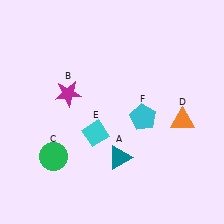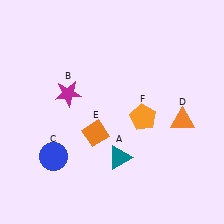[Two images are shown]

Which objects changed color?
C changed from green to blue. E changed from cyan to orange. F changed from cyan to orange.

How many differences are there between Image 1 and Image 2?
There are 3 differences between the two images.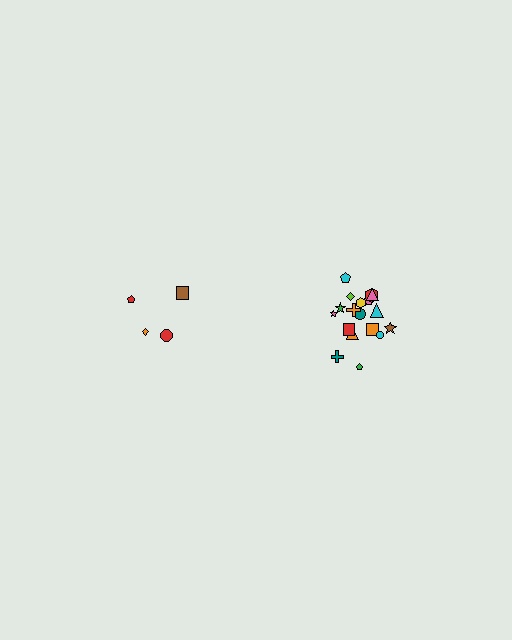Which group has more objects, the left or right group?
The right group.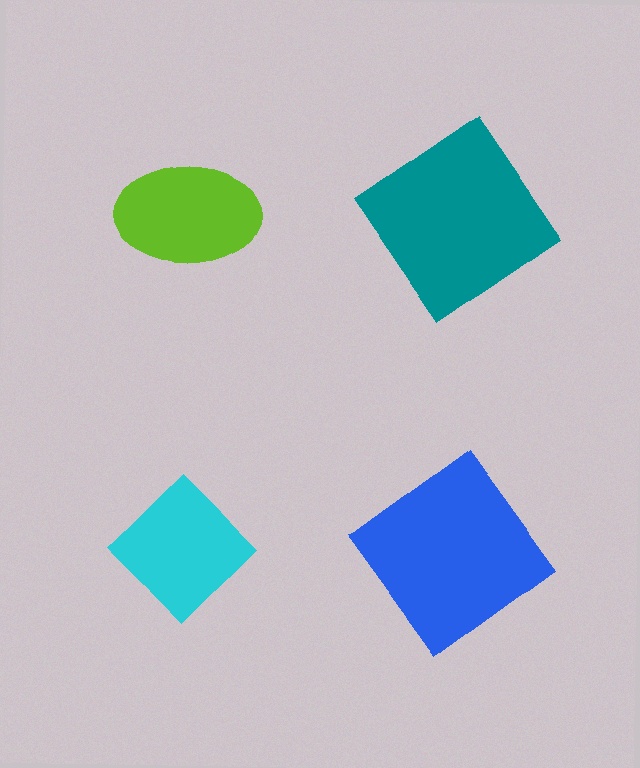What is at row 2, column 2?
A blue diamond.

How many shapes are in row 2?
2 shapes.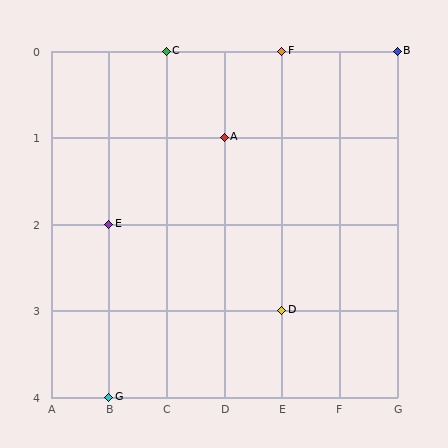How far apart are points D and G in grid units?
Points D and G are 3 columns and 1 row apart (about 3.2 grid units diagonally).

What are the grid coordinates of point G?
Point G is at grid coordinates (B, 4).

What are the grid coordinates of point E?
Point E is at grid coordinates (B, 2).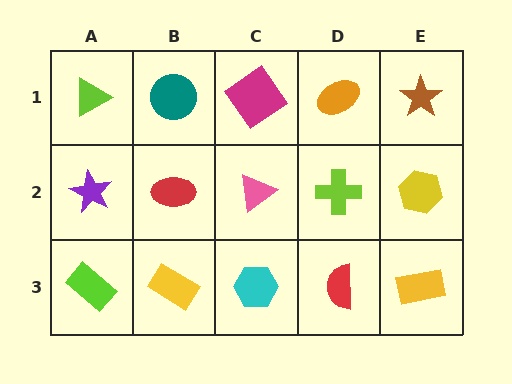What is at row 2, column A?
A purple star.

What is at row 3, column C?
A cyan hexagon.